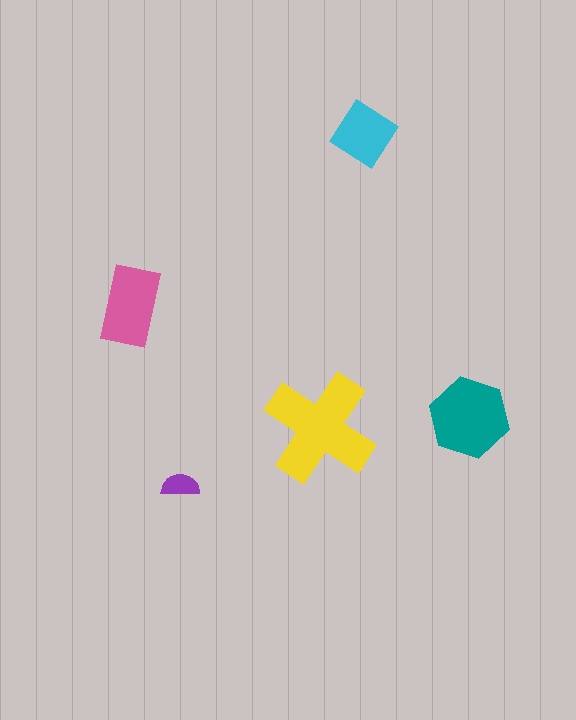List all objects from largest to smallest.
The yellow cross, the teal hexagon, the pink rectangle, the cyan diamond, the purple semicircle.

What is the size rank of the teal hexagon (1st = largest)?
2nd.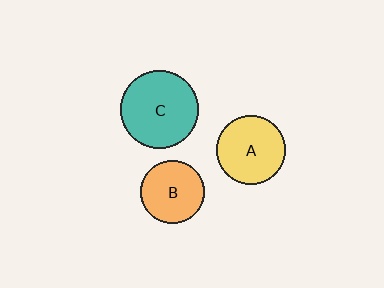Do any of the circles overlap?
No, none of the circles overlap.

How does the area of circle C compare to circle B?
Approximately 1.5 times.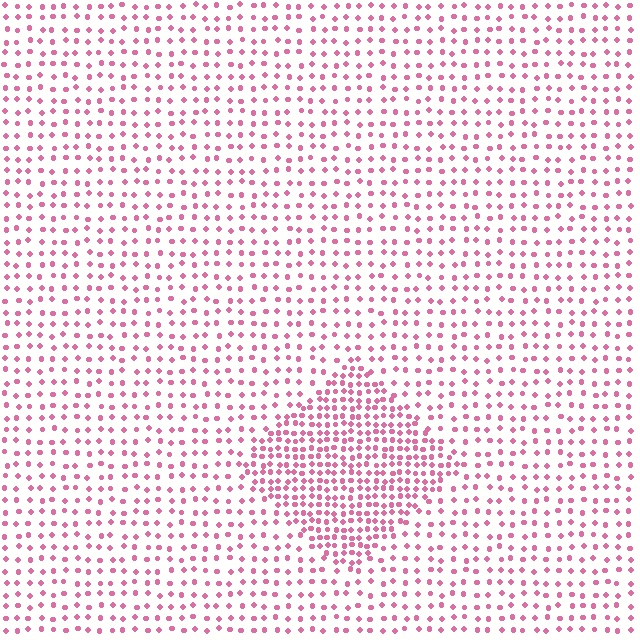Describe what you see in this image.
The image contains small pink elements arranged at two different densities. A diamond-shaped region is visible where the elements are more densely packed than the surrounding area.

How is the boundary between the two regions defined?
The boundary is defined by a change in element density (approximately 2.1x ratio). All elements are the same color, size, and shape.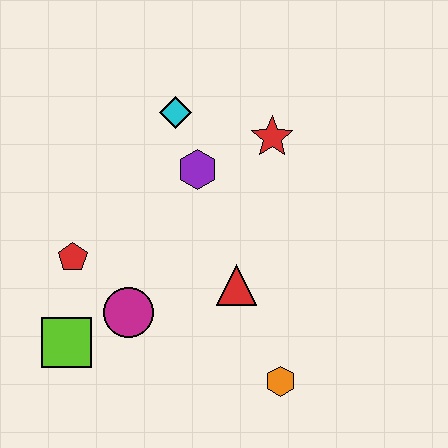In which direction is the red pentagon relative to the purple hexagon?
The red pentagon is to the left of the purple hexagon.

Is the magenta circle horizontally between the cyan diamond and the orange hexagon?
No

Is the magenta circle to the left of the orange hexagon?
Yes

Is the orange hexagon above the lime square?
No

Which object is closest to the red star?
The purple hexagon is closest to the red star.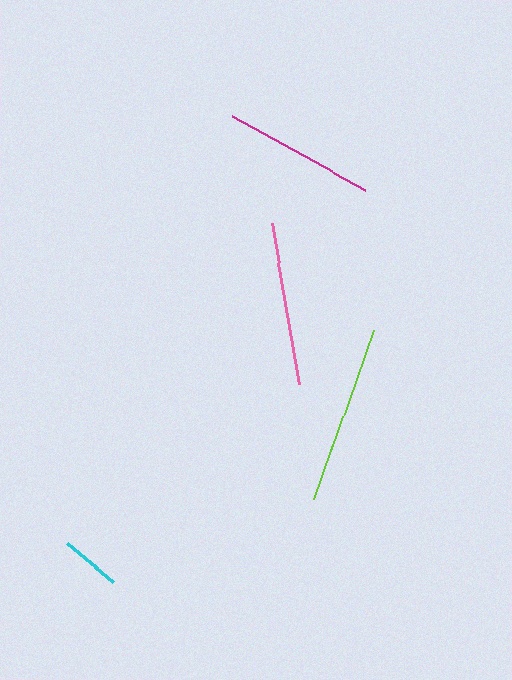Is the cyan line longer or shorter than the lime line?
The lime line is longer than the cyan line.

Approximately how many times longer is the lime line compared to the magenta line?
The lime line is approximately 1.2 times the length of the magenta line.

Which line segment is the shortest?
The cyan line is the shortest at approximately 61 pixels.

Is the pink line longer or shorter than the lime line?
The lime line is longer than the pink line.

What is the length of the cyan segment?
The cyan segment is approximately 61 pixels long.